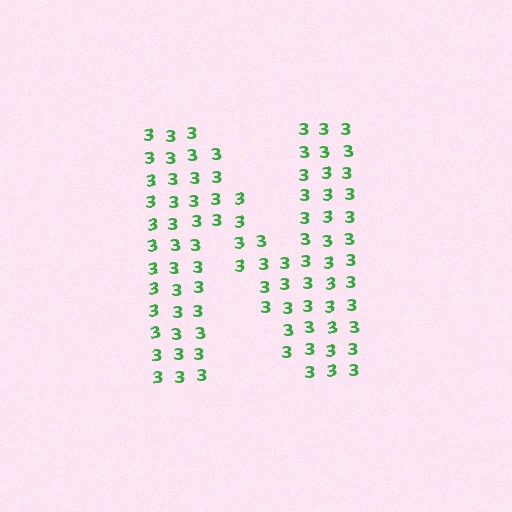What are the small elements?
The small elements are digit 3's.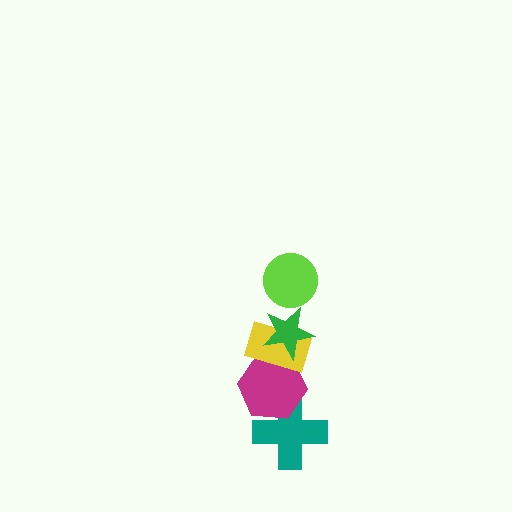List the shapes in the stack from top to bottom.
From top to bottom: the lime circle, the green star, the yellow rectangle, the magenta hexagon, the teal cross.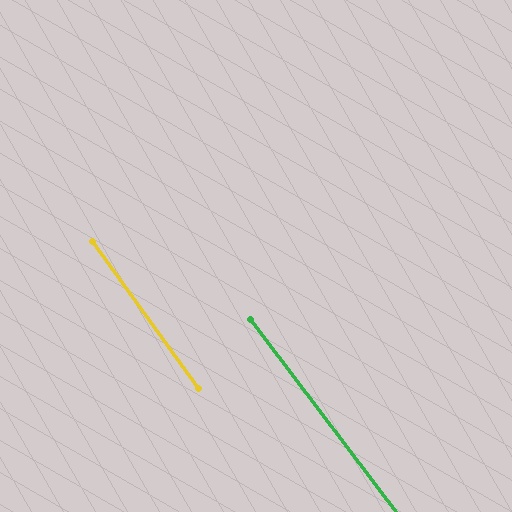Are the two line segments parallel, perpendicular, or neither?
Parallel — their directions differ by only 1.2°.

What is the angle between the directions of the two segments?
Approximately 1 degree.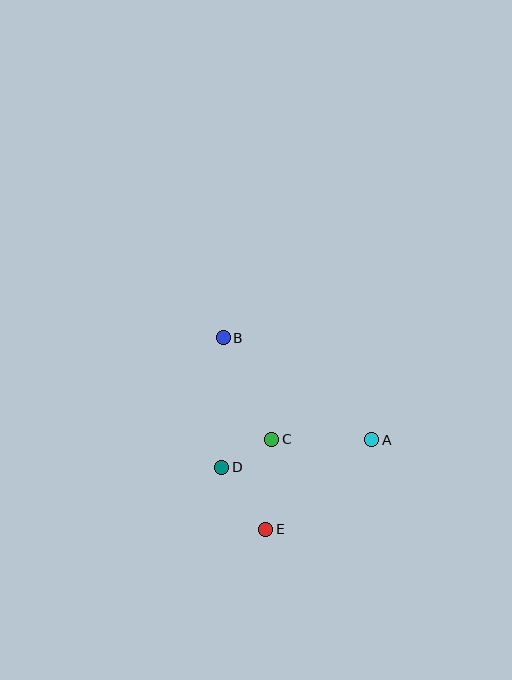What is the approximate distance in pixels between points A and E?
The distance between A and E is approximately 139 pixels.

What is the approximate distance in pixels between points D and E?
The distance between D and E is approximately 76 pixels.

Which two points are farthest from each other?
Points B and E are farthest from each other.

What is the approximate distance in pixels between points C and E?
The distance between C and E is approximately 90 pixels.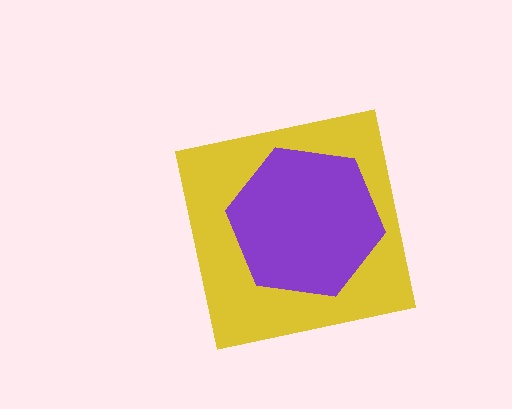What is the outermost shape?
The yellow square.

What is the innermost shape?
The purple hexagon.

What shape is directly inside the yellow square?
The purple hexagon.